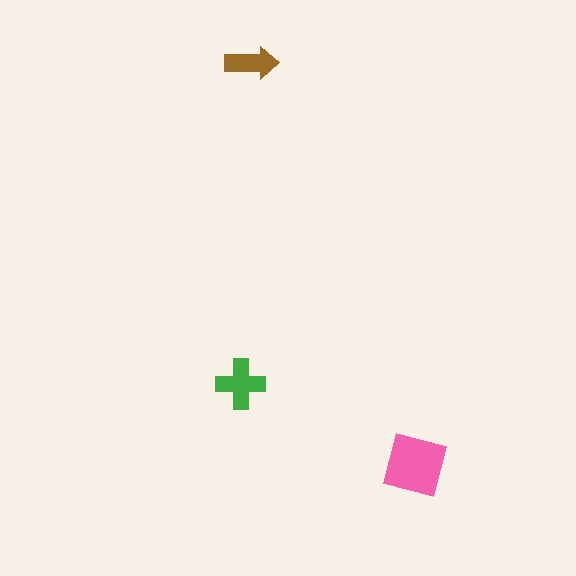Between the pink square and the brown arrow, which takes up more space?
The pink square.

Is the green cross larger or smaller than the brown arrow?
Larger.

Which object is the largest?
The pink square.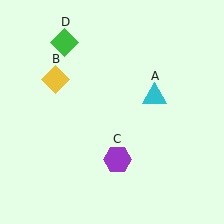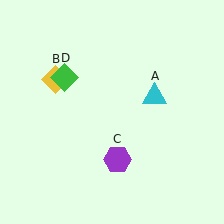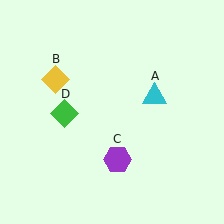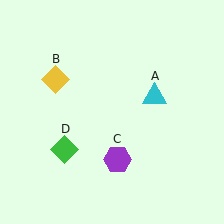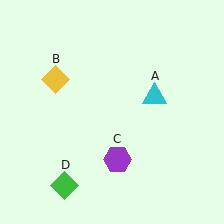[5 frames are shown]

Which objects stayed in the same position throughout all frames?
Cyan triangle (object A) and yellow diamond (object B) and purple hexagon (object C) remained stationary.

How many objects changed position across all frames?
1 object changed position: green diamond (object D).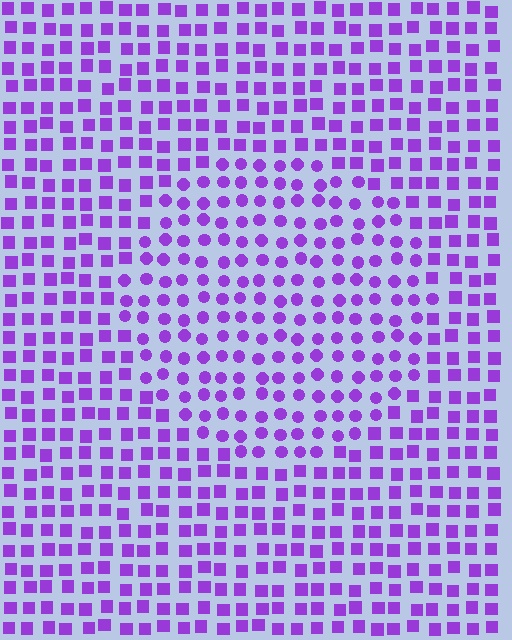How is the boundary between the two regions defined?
The boundary is defined by a change in element shape: circles inside vs. squares outside. All elements share the same color and spacing.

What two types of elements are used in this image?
The image uses circles inside the circle region and squares outside it.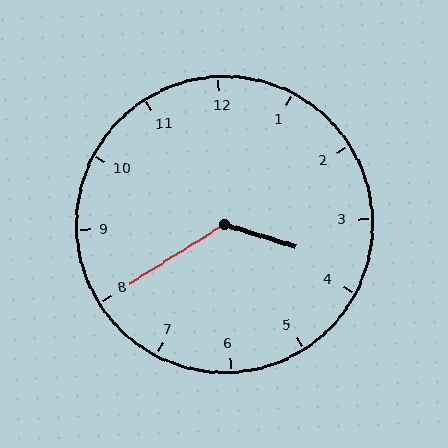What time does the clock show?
3:40.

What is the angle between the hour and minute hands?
Approximately 130 degrees.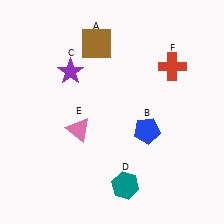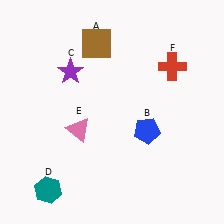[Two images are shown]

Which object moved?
The teal hexagon (D) moved left.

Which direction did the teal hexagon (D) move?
The teal hexagon (D) moved left.